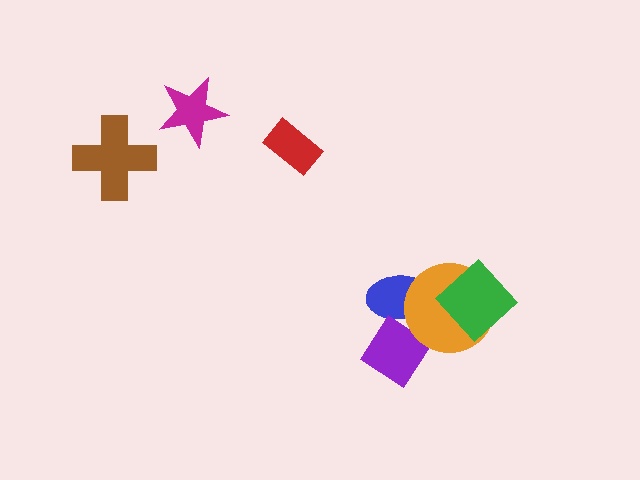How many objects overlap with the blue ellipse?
1 object overlaps with the blue ellipse.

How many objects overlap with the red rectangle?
0 objects overlap with the red rectangle.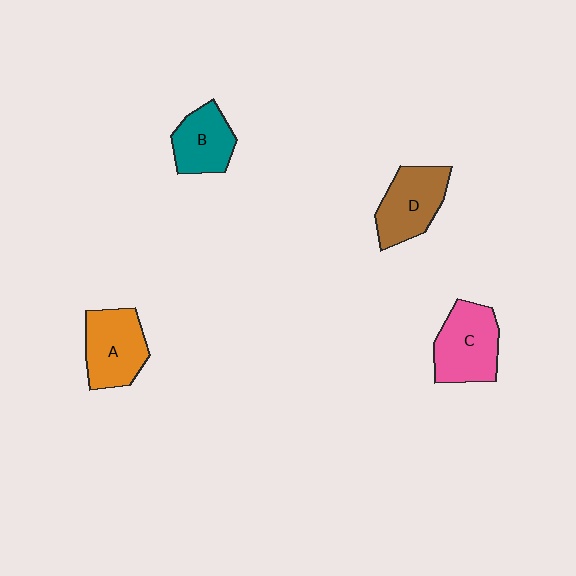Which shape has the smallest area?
Shape B (teal).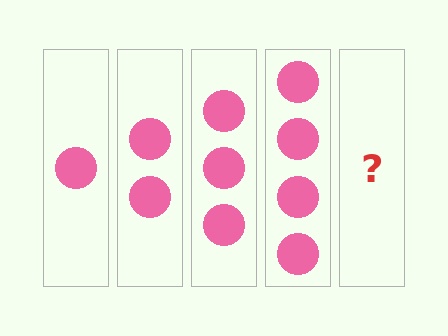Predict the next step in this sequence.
The next step is 5 circles.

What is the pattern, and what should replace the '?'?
The pattern is that each step adds one more circle. The '?' should be 5 circles.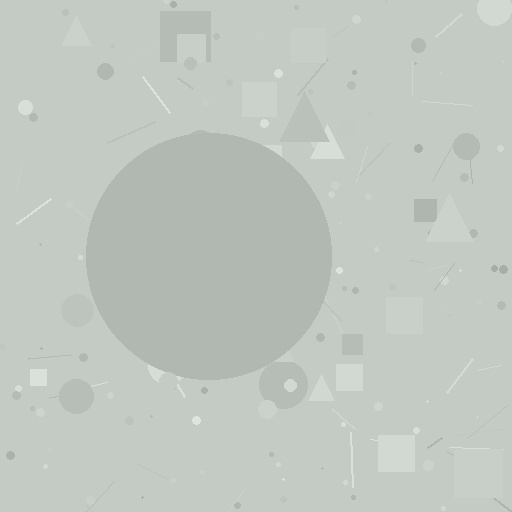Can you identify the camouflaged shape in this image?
The camouflaged shape is a circle.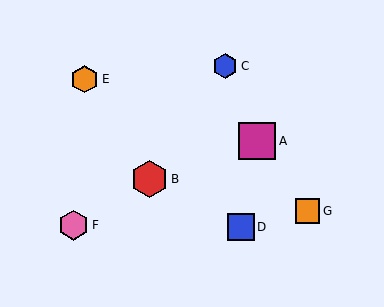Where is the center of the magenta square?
The center of the magenta square is at (257, 141).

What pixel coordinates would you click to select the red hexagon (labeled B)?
Click at (150, 179) to select the red hexagon B.